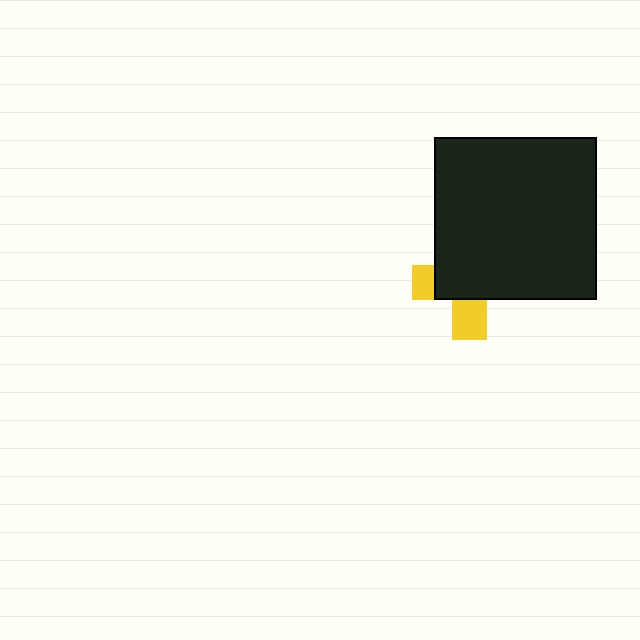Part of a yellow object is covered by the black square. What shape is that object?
It is a cross.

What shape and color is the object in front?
The object in front is a black square.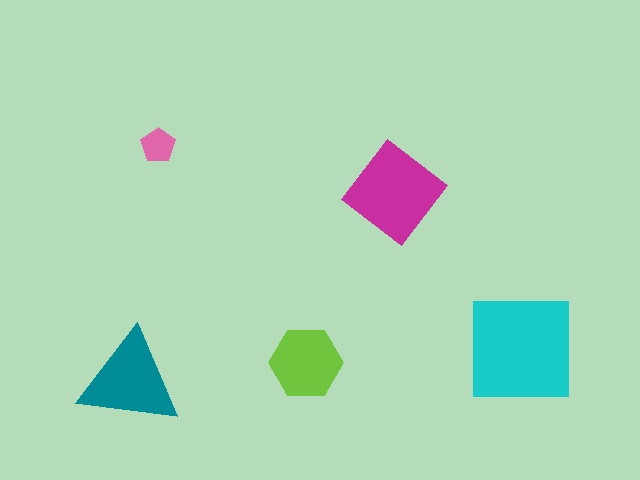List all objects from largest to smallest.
The cyan square, the magenta diamond, the teal triangle, the lime hexagon, the pink pentagon.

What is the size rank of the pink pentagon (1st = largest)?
5th.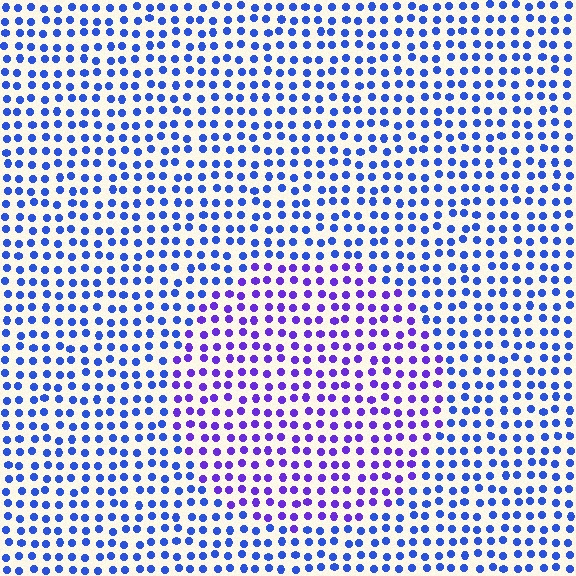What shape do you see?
I see a circle.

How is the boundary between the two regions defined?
The boundary is defined purely by a slight shift in hue (about 36 degrees). Spacing, size, and orientation are identical on both sides.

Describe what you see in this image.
The image is filled with small blue elements in a uniform arrangement. A circle-shaped region is visible where the elements are tinted to a slightly different hue, forming a subtle color boundary.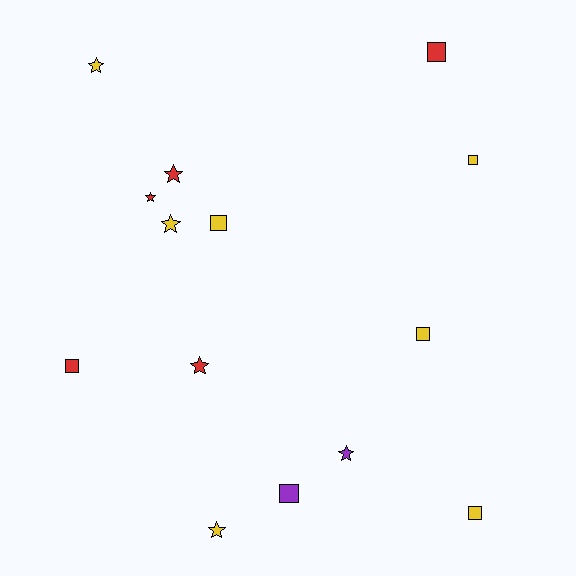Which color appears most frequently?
Yellow, with 7 objects.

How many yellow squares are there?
There are 4 yellow squares.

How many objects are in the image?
There are 14 objects.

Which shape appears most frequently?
Square, with 7 objects.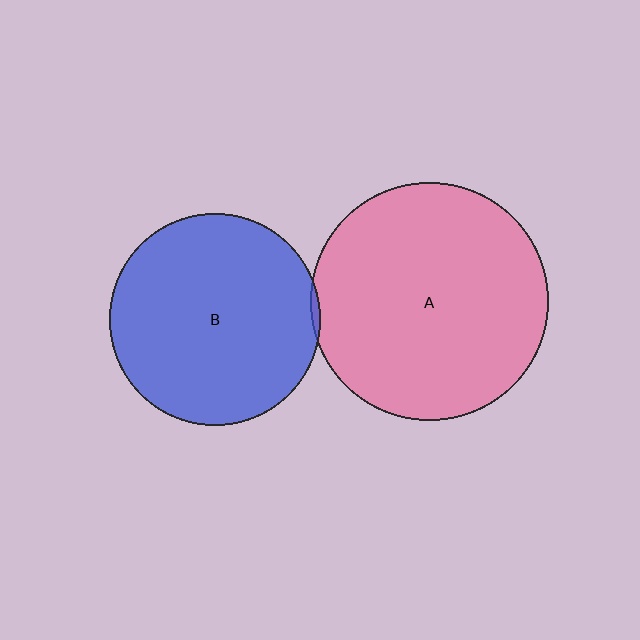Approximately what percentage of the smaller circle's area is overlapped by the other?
Approximately 5%.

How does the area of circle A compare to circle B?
Approximately 1.3 times.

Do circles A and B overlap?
Yes.